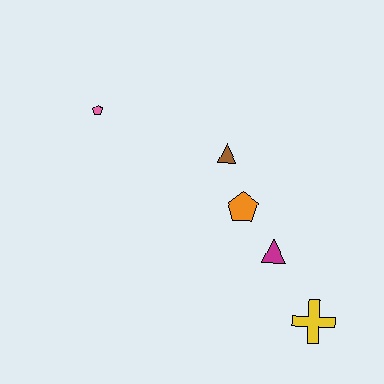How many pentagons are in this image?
There are 2 pentagons.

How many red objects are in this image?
There are no red objects.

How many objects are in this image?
There are 5 objects.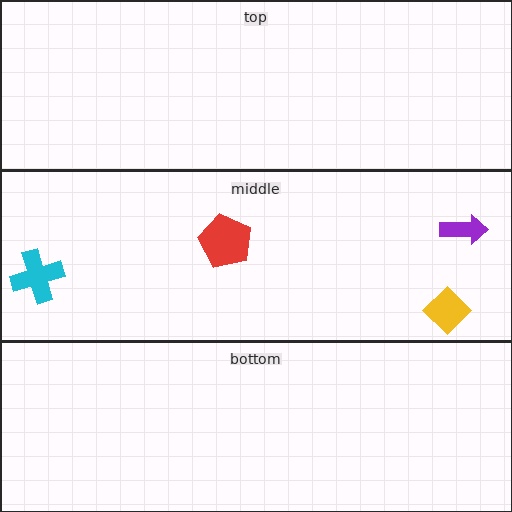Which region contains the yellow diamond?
The middle region.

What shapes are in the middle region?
The yellow diamond, the cyan cross, the purple arrow, the red pentagon.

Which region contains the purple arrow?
The middle region.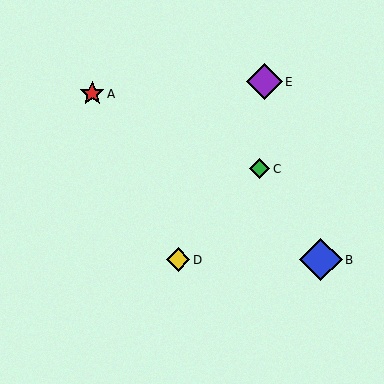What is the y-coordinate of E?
Object E is at y≈82.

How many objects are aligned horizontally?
2 objects (B, D) are aligned horizontally.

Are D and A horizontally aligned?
No, D is at y≈260 and A is at y≈94.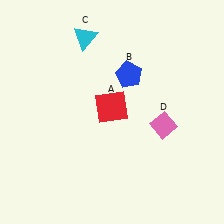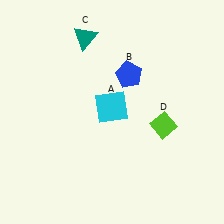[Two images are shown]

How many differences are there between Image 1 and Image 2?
There are 3 differences between the two images.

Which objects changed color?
A changed from red to cyan. C changed from cyan to teal. D changed from pink to lime.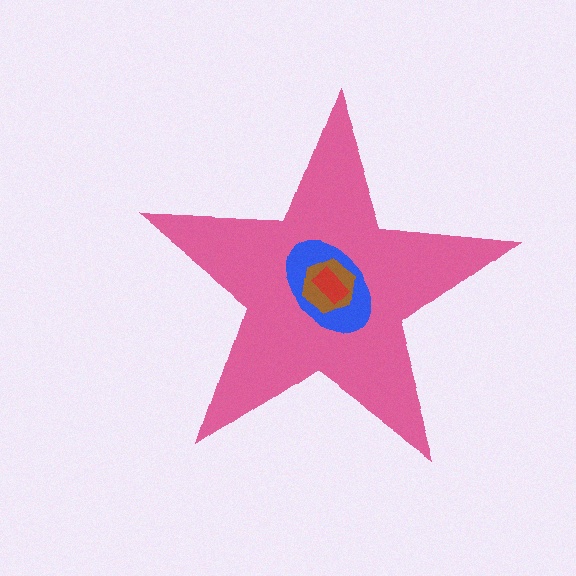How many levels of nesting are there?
4.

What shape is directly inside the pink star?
The blue ellipse.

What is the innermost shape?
The red rectangle.